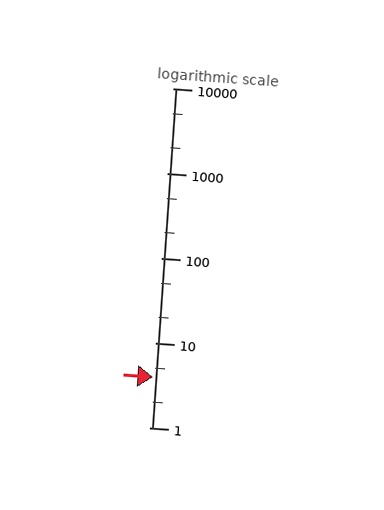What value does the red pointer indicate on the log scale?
The pointer indicates approximately 3.9.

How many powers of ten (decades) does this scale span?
The scale spans 4 decades, from 1 to 10000.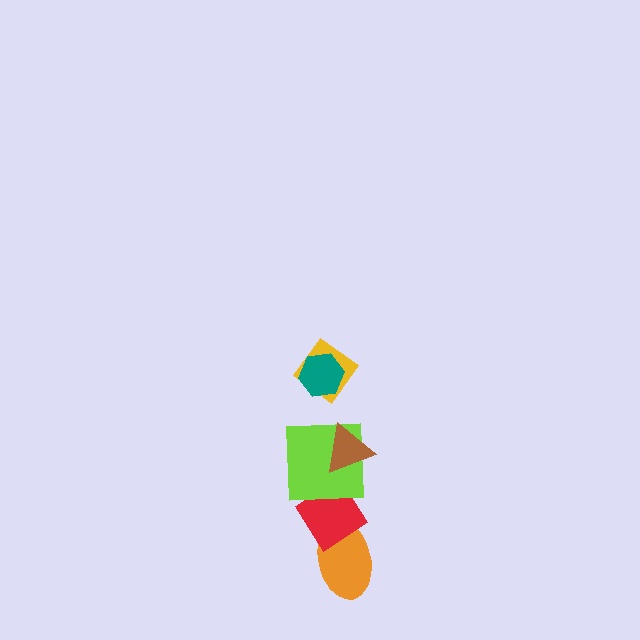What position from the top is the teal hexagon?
The teal hexagon is 1st from the top.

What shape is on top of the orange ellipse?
The red diamond is on top of the orange ellipse.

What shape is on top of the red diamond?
The lime square is on top of the red diamond.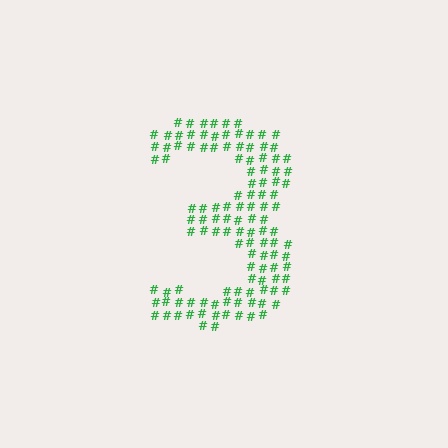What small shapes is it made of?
It is made of small hash symbols.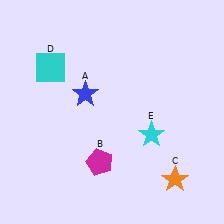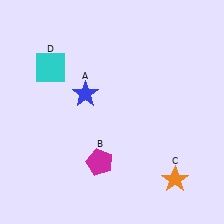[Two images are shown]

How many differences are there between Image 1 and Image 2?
There is 1 difference between the two images.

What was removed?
The cyan star (E) was removed in Image 2.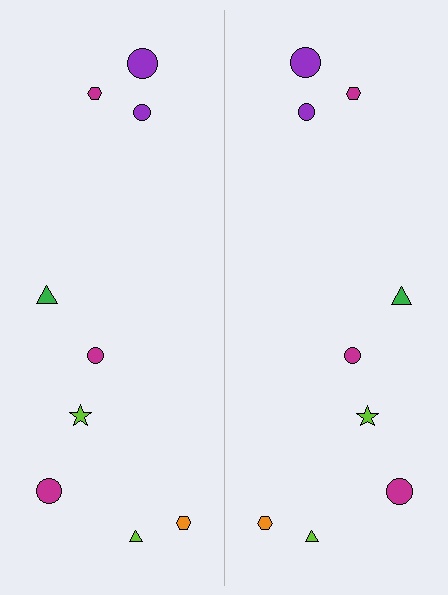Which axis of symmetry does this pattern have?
The pattern has a vertical axis of symmetry running through the center of the image.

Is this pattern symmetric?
Yes, this pattern has bilateral (reflection) symmetry.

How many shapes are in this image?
There are 18 shapes in this image.